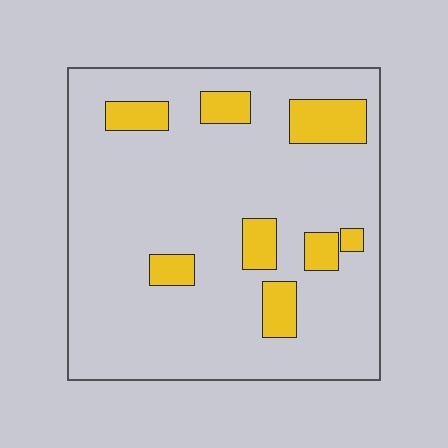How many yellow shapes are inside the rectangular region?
8.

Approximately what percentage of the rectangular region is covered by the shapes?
Approximately 15%.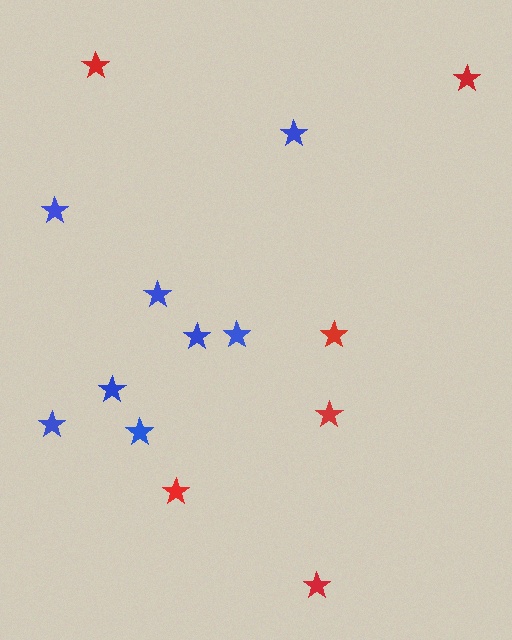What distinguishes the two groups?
There are 2 groups: one group of red stars (6) and one group of blue stars (8).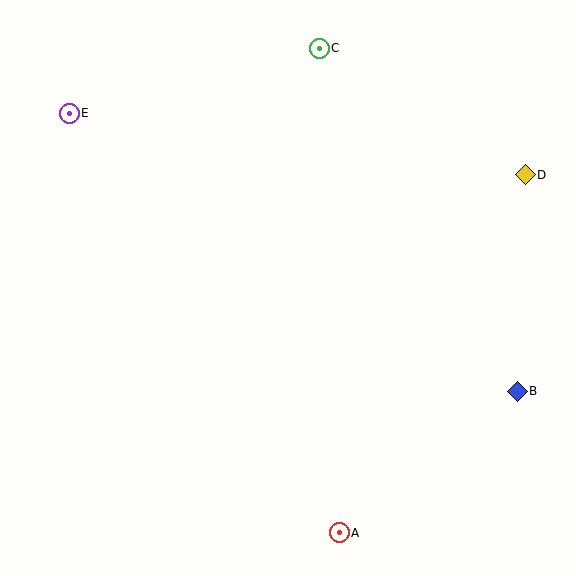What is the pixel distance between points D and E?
The distance between D and E is 460 pixels.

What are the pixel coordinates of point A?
Point A is at (339, 533).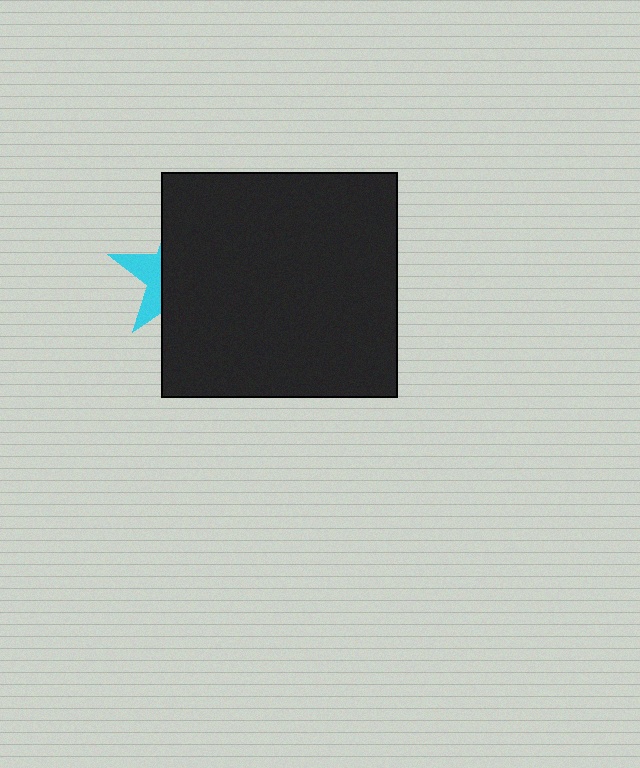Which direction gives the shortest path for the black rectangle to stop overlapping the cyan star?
Moving right gives the shortest separation.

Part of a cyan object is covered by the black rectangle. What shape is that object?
It is a star.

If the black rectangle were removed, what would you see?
You would see the complete cyan star.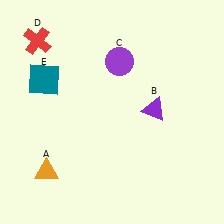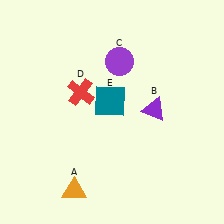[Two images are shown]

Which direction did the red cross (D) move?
The red cross (D) moved down.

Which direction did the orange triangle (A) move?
The orange triangle (A) moved right.